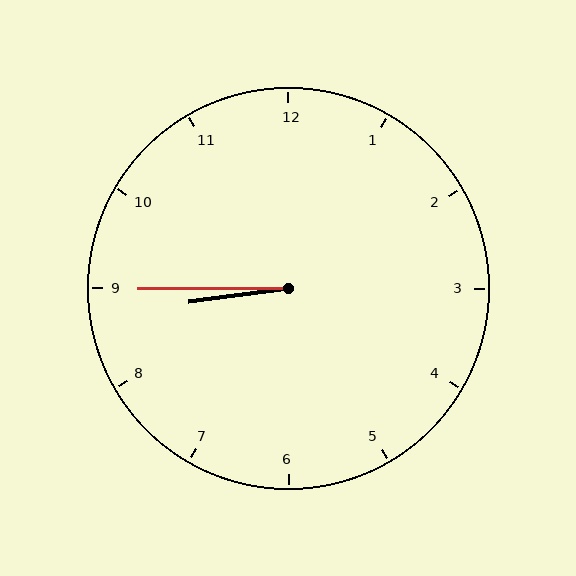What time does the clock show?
8:45.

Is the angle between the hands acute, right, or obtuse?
It is acute.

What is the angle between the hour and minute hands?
Approximately 8 degrees.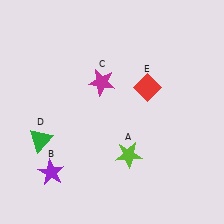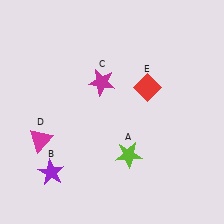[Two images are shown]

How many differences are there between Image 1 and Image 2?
There is 1 difference between the two images.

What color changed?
The triangle (D) changed from green in Image 1 to magenta in Image 2.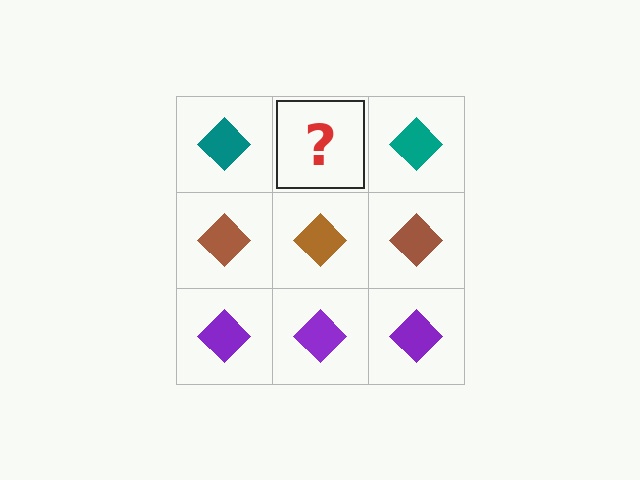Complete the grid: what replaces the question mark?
The question mark should be replaced with a teal diamond.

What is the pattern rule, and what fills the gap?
The rule is that each row has a consistent color. The gap should be filled with a teal diamond.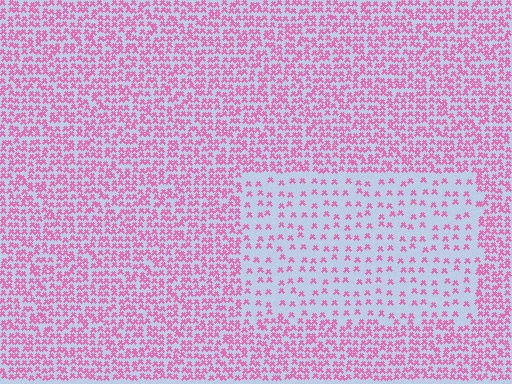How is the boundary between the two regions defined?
The boundary is defined by a change in element density (approximately 2.5x ratio). All elements are the same color, size, and shape.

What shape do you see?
I see a rectangle.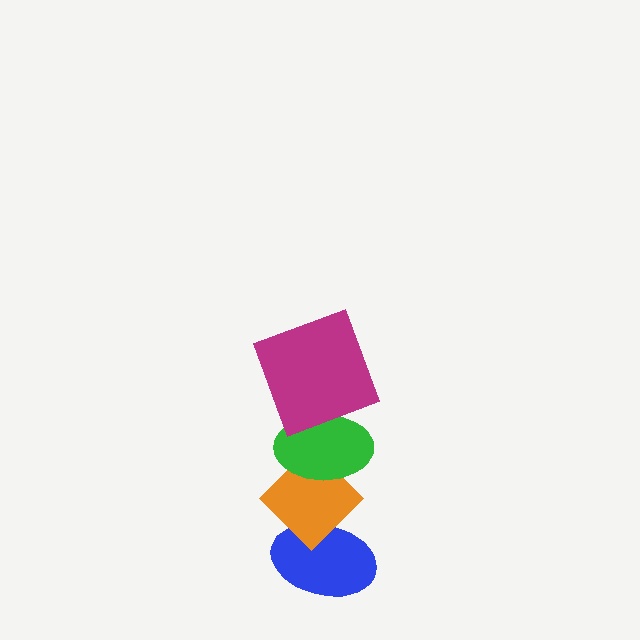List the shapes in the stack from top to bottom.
From top to bottom: the magenta square, the green ellipse, the orange diamond, the blue ellipse.